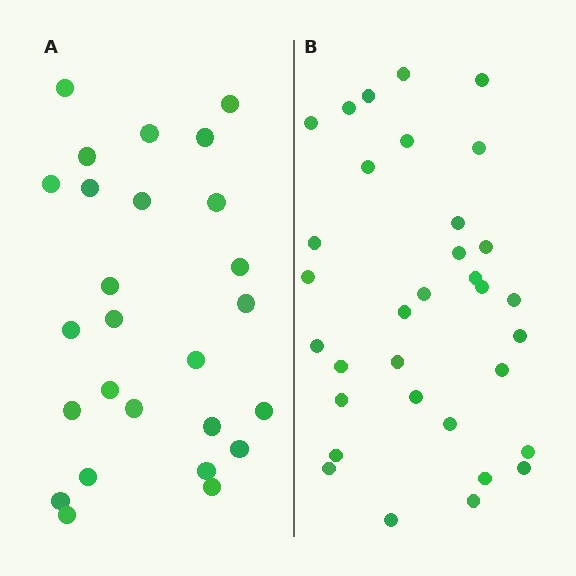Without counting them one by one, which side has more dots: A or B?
Region B (the right region) has more dots.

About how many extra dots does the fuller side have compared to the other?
Region B has roughly 8 or so more dots than region A.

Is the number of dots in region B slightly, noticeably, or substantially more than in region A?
Region B has noticeably more, but not dramatically so. The ratio is roughly 1.3 to 1.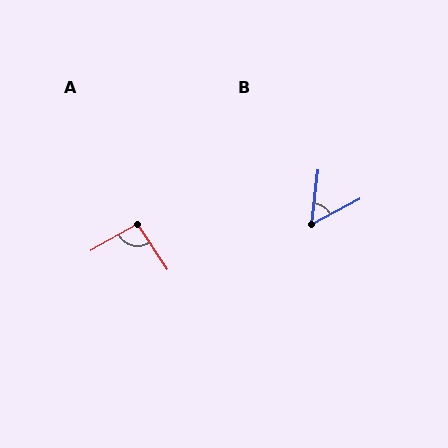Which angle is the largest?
A, at approximately 94 degrees.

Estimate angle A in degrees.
Approximately 94 degrees.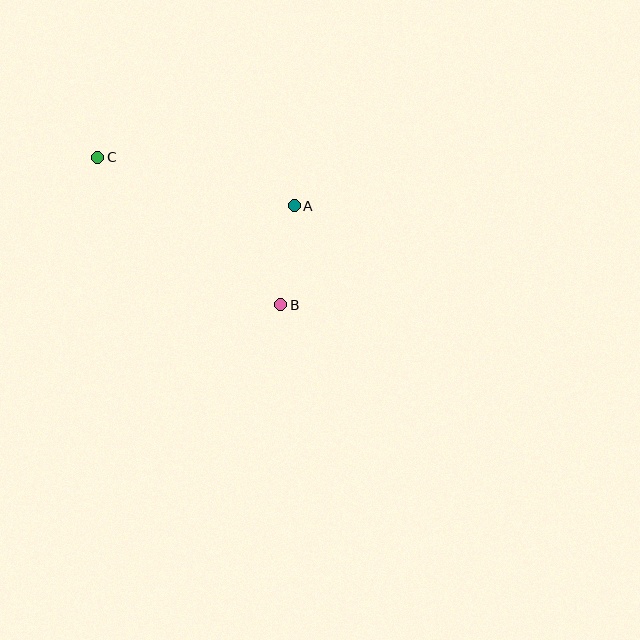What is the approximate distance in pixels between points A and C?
The distance between A and C is approximately 202 pixels.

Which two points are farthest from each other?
Points B and C are farthest from each other.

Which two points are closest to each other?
Points A and B are closest to each other.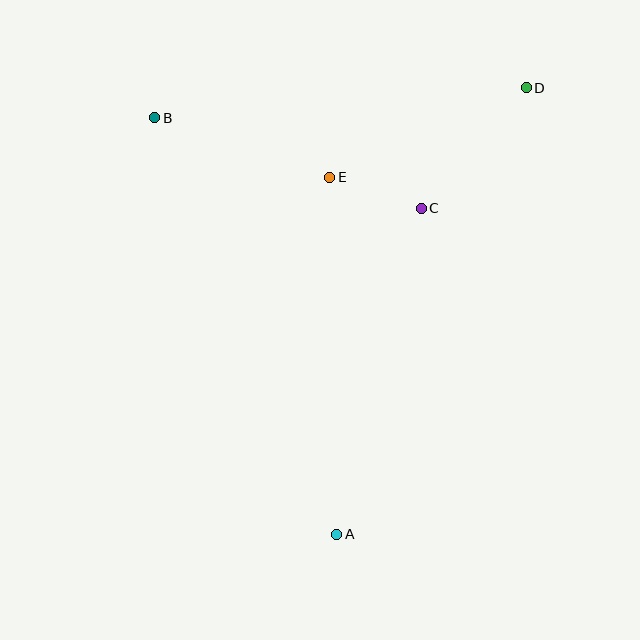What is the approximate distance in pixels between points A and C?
The distance between A and C is approximately 337 pixels.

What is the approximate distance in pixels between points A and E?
The distance between A and E is approximately 357 pixels.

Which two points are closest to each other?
Points C and E are closest to each other.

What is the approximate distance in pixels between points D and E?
The distance between D and E is approximately 216 pixels.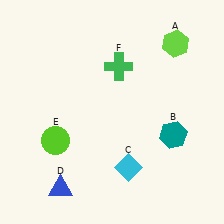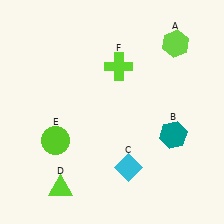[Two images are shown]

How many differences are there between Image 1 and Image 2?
There are 2 differences between the two images.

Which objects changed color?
D changed from blue to lime. F changed from green to lime.